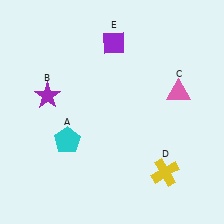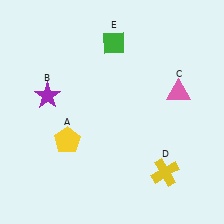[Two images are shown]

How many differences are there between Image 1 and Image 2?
There are 2 differences between the two images.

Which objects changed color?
A changed from cyan to yellow. E changed from purple to green.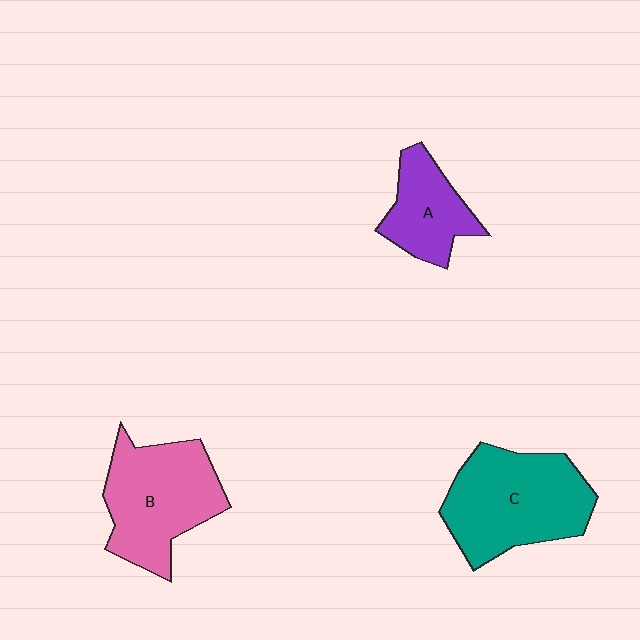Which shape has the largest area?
Shape C (teal).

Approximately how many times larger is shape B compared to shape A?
Approximately 1.7 times.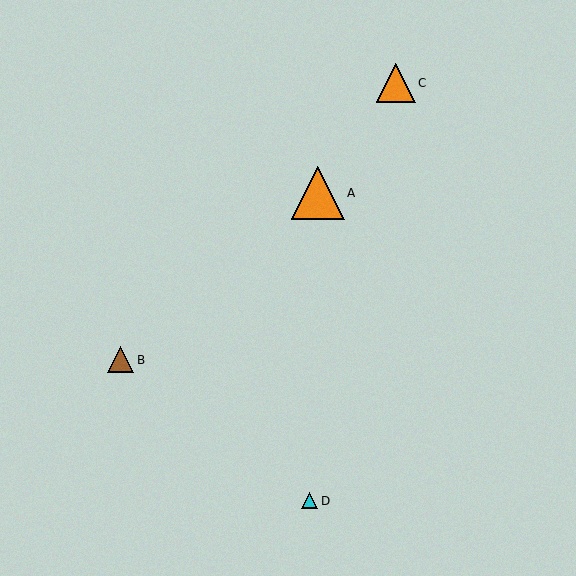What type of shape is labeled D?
Shape D is a cyan triangle.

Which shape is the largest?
The orange triangle (labeled A) is the largest.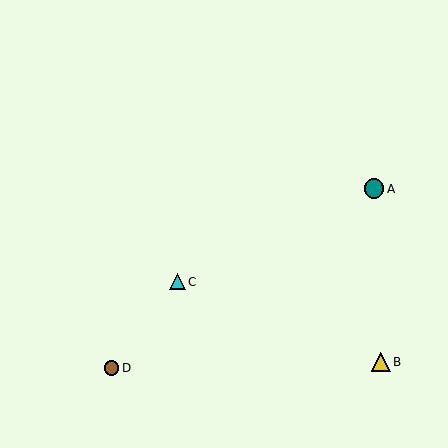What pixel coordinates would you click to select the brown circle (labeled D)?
Click at (112, 368) to select the brown circle D.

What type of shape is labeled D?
Shape D is a brown circle.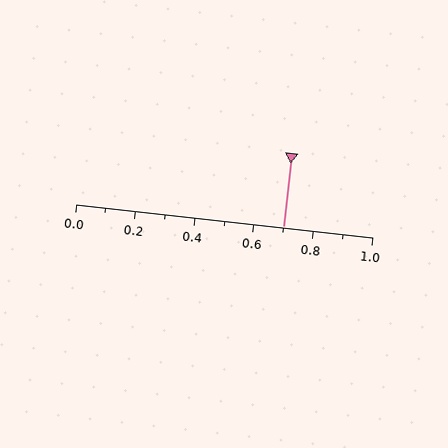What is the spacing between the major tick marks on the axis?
The major ticks are spaced 0.2 apart.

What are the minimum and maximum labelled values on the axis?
The axis runs from 0.0 to 1.0.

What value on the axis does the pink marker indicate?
The marker indicates approximately 0.7.